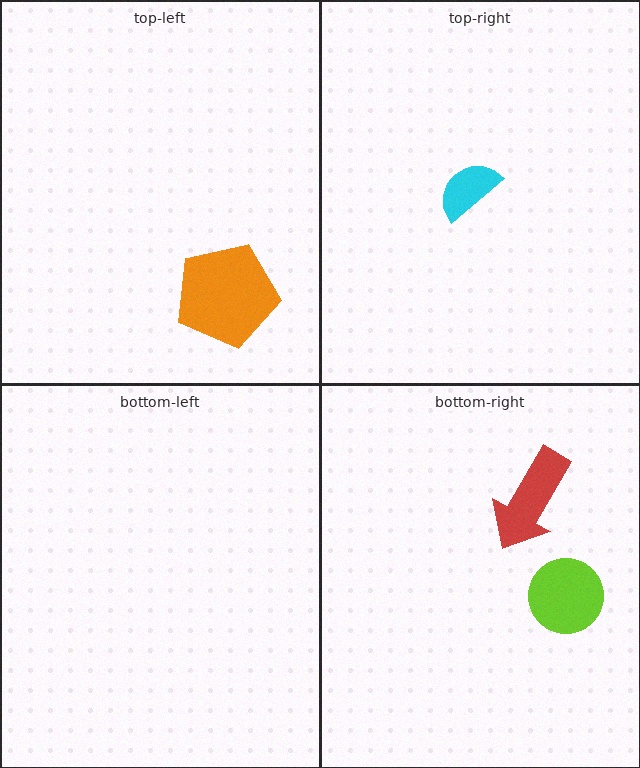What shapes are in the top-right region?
The cyan semicircle.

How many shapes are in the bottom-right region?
2.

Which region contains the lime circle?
The bottom-right region.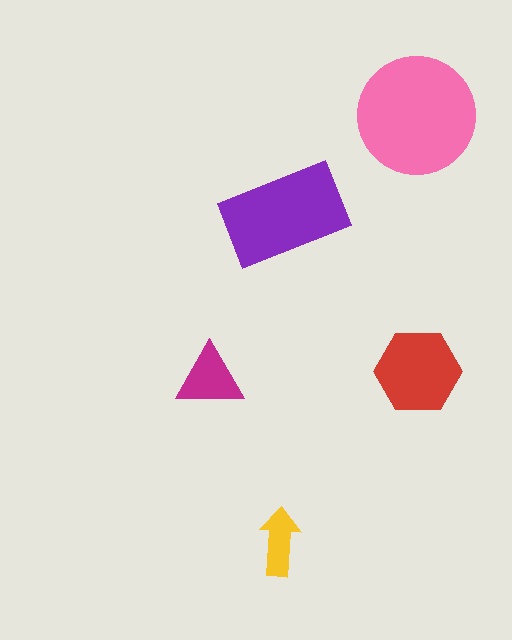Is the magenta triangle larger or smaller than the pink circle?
Smaller.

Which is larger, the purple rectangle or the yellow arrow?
The purple rectangle.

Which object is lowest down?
The yellow arrow is bottommost.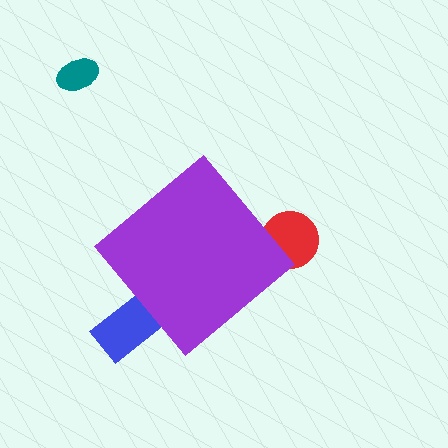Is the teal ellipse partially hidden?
No, the teal ellipse is fully visible.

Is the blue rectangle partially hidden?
Yes, the blue rectangle is partially hidden behind the purple diamond.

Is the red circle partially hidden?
Yes, the red circle is partially hidden behind the purple diamond.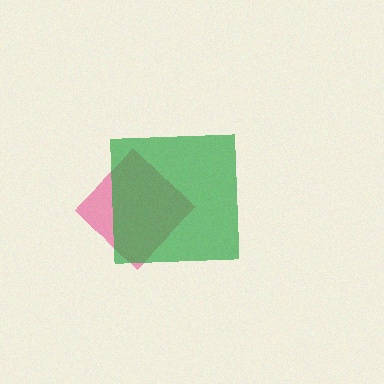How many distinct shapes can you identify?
There are 2 distinct shapes: a pink diamond, a green square.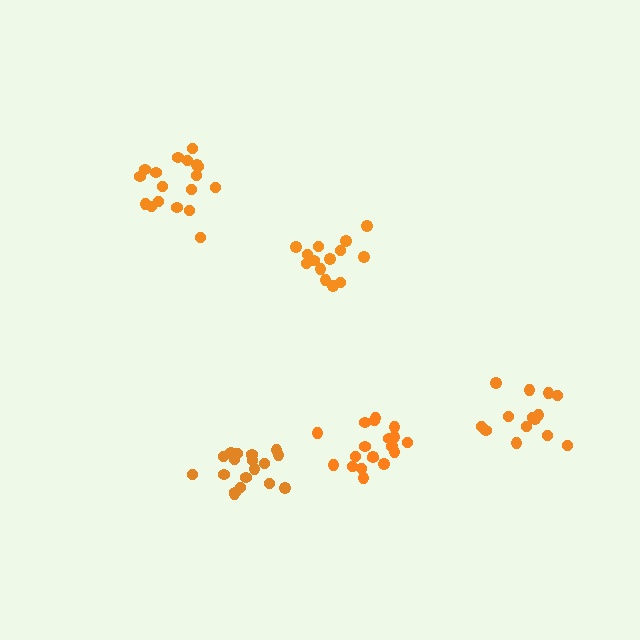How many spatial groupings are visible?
There are 5 spatial groupings.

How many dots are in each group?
Group 1: 14 dots, Group 2: 19 dots, Group 3: 14 dots, Group 4: 18 dots, Group 5: 18 dots (83 total).